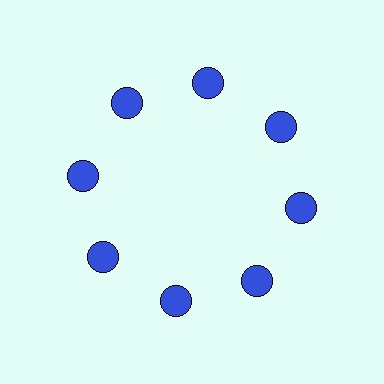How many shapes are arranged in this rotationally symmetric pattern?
There are 8 shapes, arranged in 8 groups of 1.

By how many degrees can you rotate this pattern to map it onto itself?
The pattern maps onto itself every 45 degrees of rotation.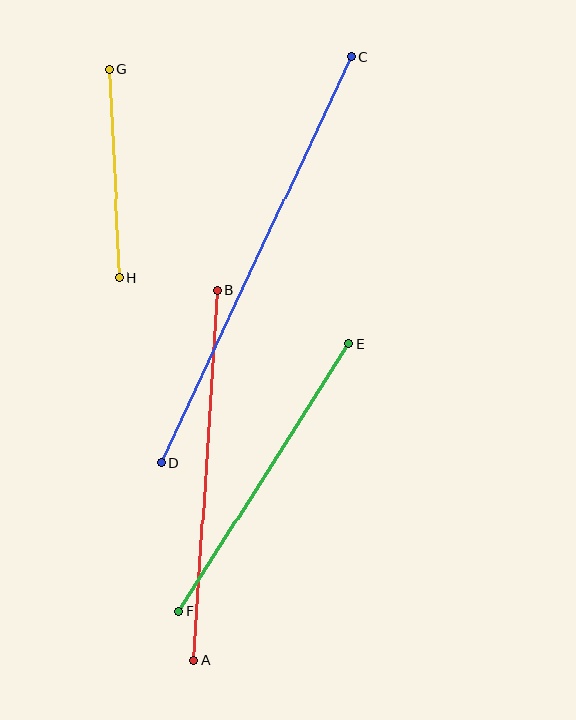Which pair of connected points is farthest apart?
Points C and D are farthest apart.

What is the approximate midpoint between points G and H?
The midpoint is at approximately (114, 174) pixels.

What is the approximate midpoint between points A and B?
The midpoint is at approximately (206, 475) pixels.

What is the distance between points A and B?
The distance is approximately 371 pixels.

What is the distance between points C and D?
The distance is approximately 447 pixels.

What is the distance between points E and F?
The distance is approximately 317 pixels.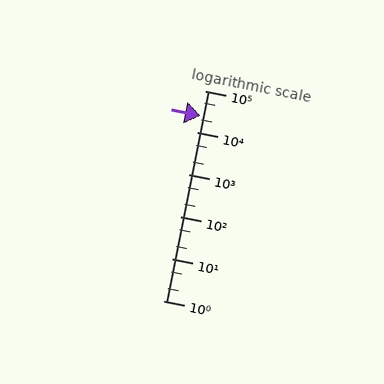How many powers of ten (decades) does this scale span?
The scale spans 5 decades, from 1 to 100000.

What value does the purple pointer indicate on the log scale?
The pointer indicates approximately 25000.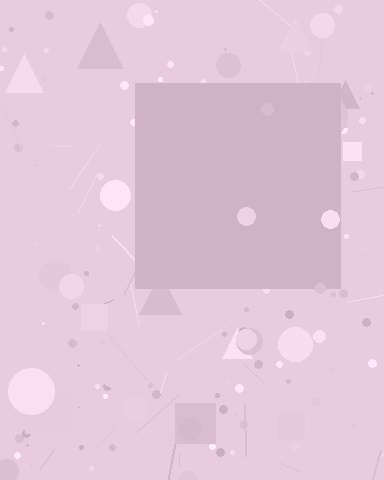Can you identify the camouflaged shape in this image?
The camouflaged shape is a square.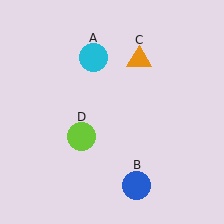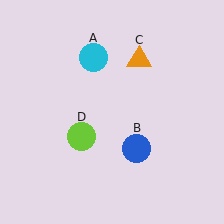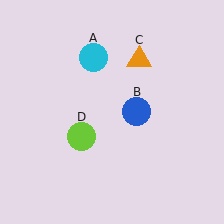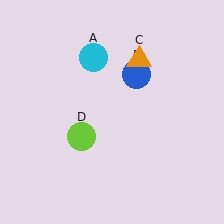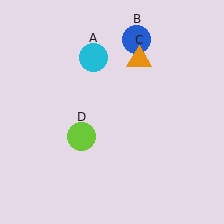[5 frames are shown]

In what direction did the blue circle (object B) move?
The blue circle (object B) moved up.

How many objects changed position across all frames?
1 object changed position: blue circle (object B).